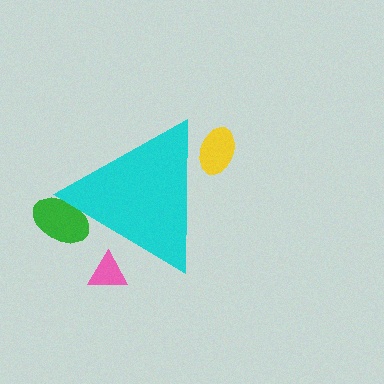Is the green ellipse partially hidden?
Yes, the green ellipse is partially hidden behind the cyan triangle.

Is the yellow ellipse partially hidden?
Yes, the yellow ellipse is partially hidden behind the cyan triangle.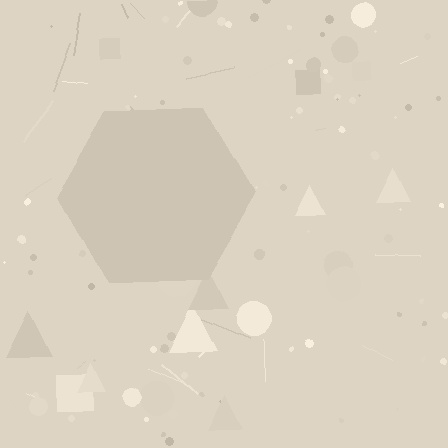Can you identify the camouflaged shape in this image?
The camouflaged shape is a hexagon.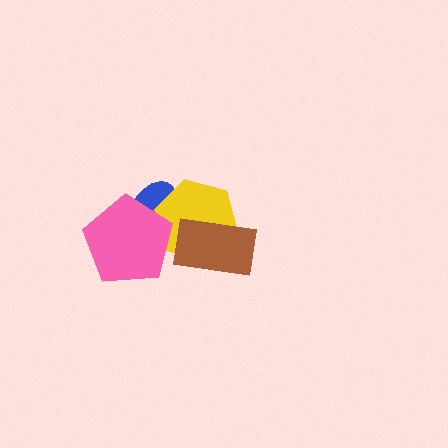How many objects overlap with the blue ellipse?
2 objects overlap with the blue ellipse.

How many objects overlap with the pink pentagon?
2 objects overlap with the pink pentagon.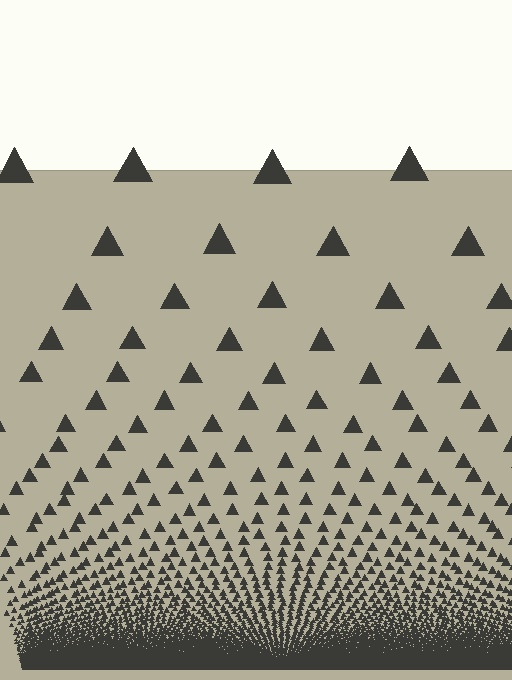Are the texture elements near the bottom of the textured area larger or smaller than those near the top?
Smaller. The gradient is inverted — elements near the bottom are smaller and denser.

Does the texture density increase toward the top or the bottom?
Density increases toward the bottom.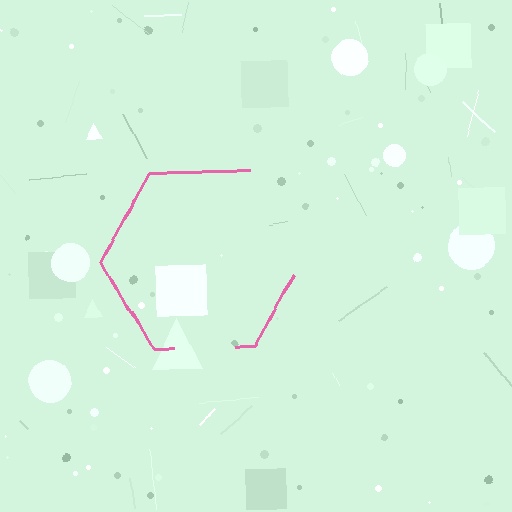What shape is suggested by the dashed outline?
The dashed outline suggests a hexagon.